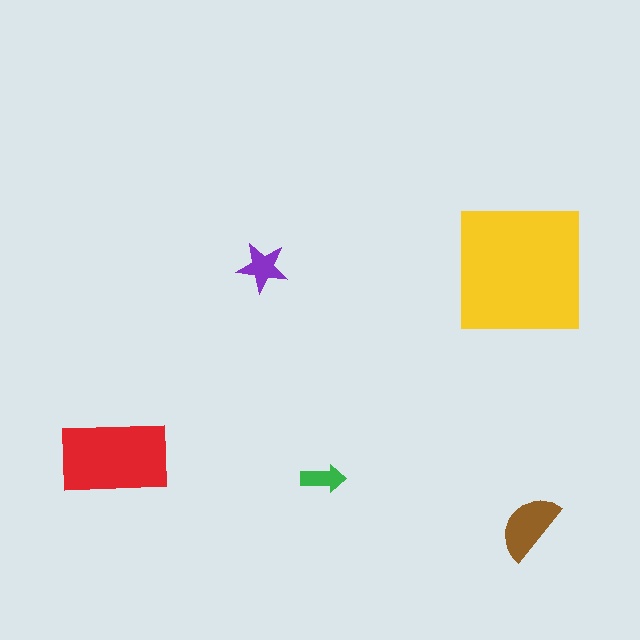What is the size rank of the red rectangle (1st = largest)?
2nd.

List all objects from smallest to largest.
The green arrow, the purple star, the brown semicircle, the red rectangle, the yellow square.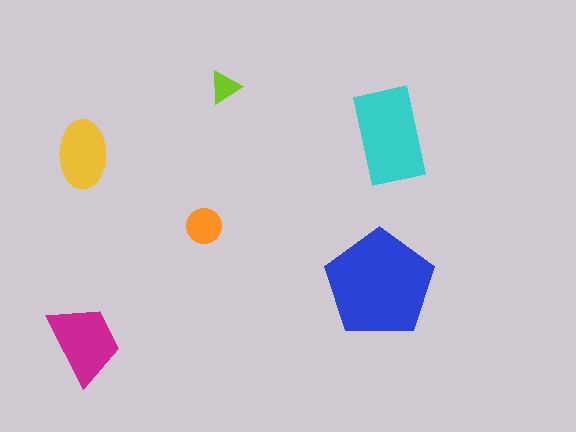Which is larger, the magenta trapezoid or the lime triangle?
The magenta trapezoid.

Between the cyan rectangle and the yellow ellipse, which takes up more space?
The cyan rectangle.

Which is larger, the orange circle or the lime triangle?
The orange circle.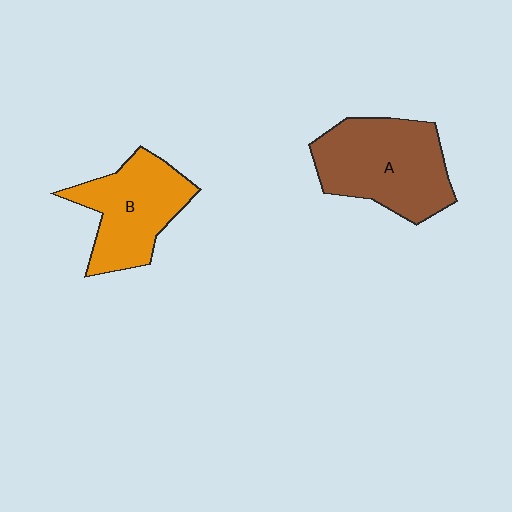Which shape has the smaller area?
Shape B (orange).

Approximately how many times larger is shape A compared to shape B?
Approximately 1.2 times.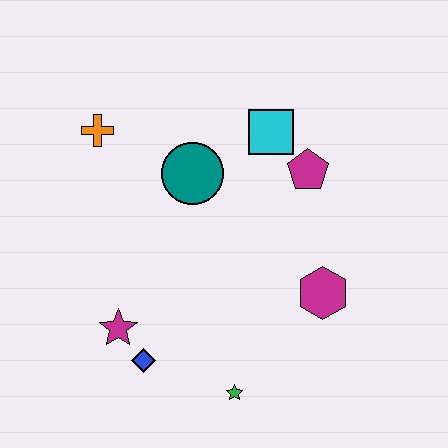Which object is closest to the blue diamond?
The magenta star is closest to the blue diamond.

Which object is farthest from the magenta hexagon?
The orange cross is farthest from the magenta hexagon.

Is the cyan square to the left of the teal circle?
No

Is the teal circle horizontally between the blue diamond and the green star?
Yes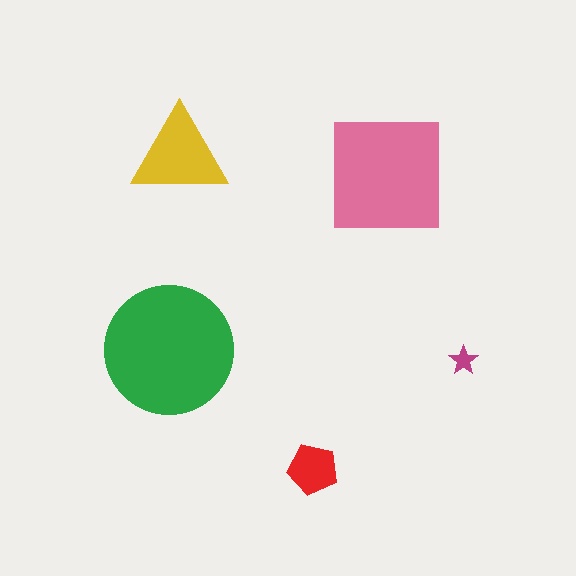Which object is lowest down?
The red pentagon is bottommost.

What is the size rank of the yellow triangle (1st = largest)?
3rd.